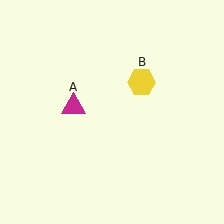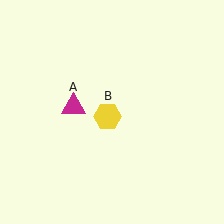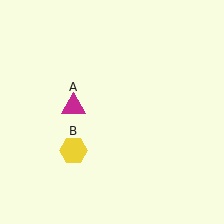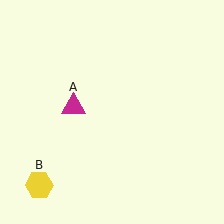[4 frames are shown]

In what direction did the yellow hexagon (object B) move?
The yellow hexagon (object B) moved down and to the left.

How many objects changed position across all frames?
1 object changed position: yellow hexagon (object B).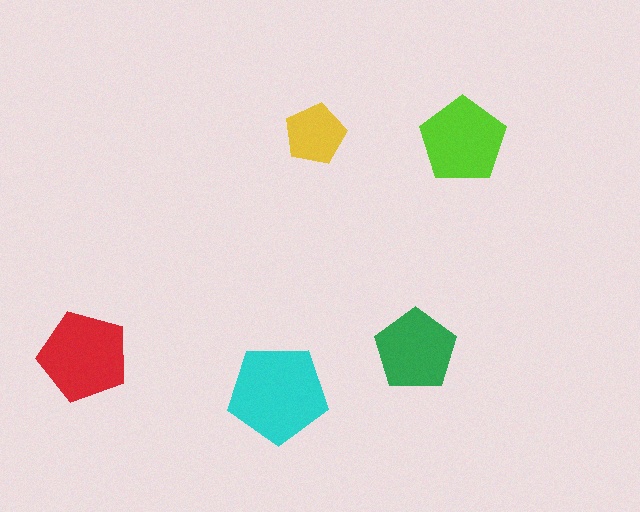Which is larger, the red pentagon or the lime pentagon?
The red one.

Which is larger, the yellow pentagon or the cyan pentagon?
The cyan one.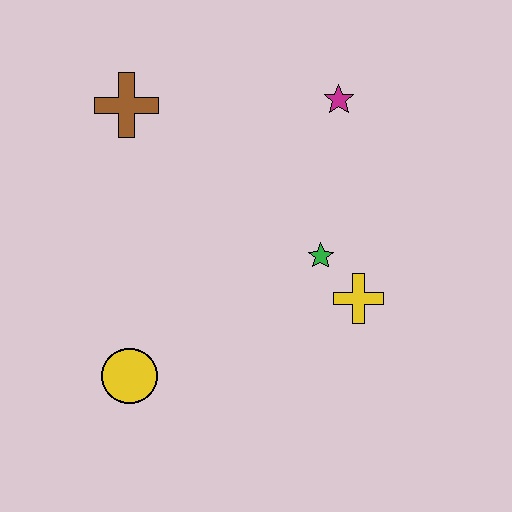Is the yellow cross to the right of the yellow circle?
Yes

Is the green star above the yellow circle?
Yes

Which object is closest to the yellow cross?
The green star is closest to the yellow cross.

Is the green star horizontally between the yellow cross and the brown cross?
Yes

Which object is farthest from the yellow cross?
The brown cross is farthest from the yellow cross.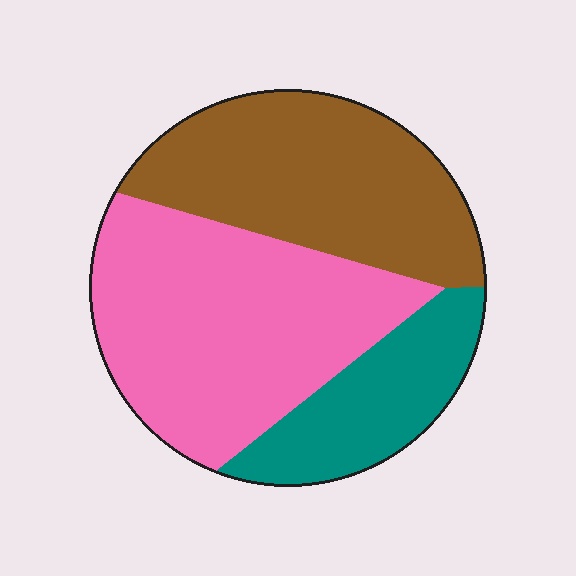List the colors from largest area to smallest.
From largest to smallest: pink, brown, teal.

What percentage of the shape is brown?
Brown takes up between a third and a half of the shape.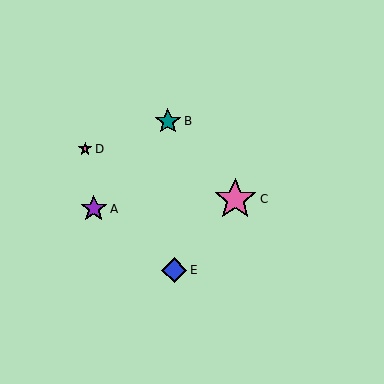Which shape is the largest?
The pink star (labeled C) is the largest.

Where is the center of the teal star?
The center of the teal star is at (168, 121).